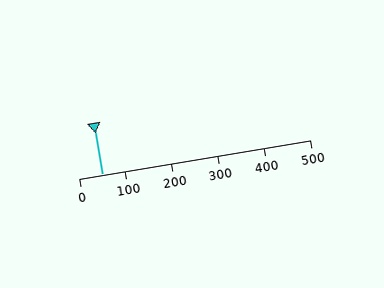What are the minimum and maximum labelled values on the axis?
The axis runs from 0 to 500.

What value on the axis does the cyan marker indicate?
The marker indicates approximately 50.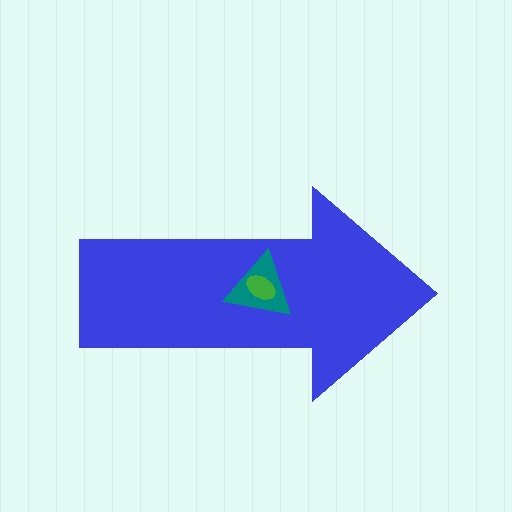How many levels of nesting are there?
3.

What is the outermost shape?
The blue arrow.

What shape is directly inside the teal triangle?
The green ellipse.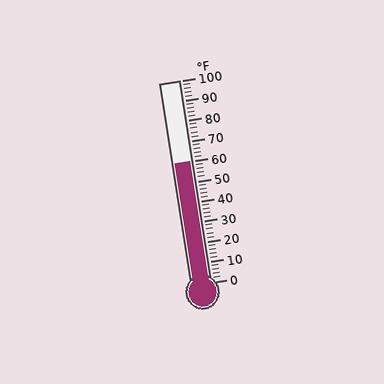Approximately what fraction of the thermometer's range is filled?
The thermometer is filled to approximately 60% of its range.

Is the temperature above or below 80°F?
The temperature is below 80°F.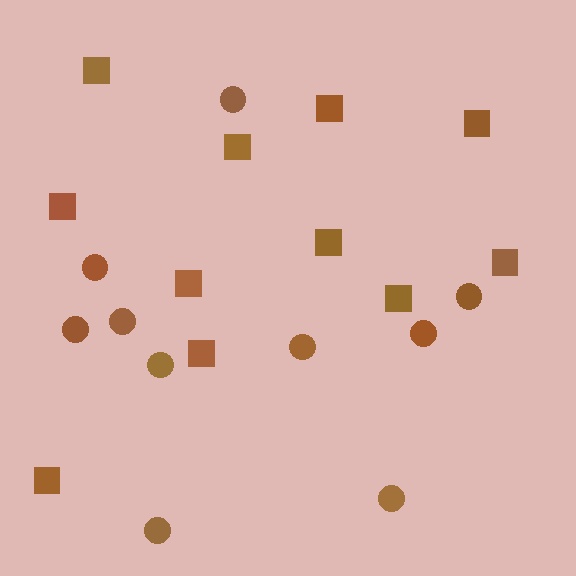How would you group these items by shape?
There are 2 groups: one group of squares (11) and one group of circles (10).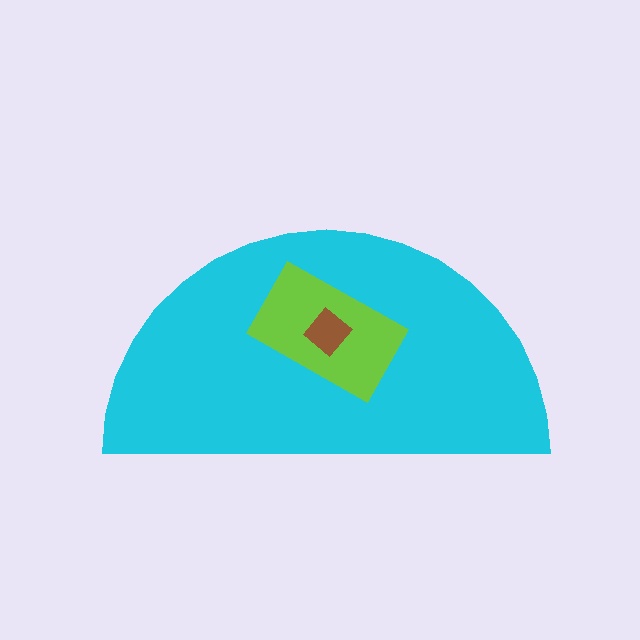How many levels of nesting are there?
3.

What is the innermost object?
The brown diamond.